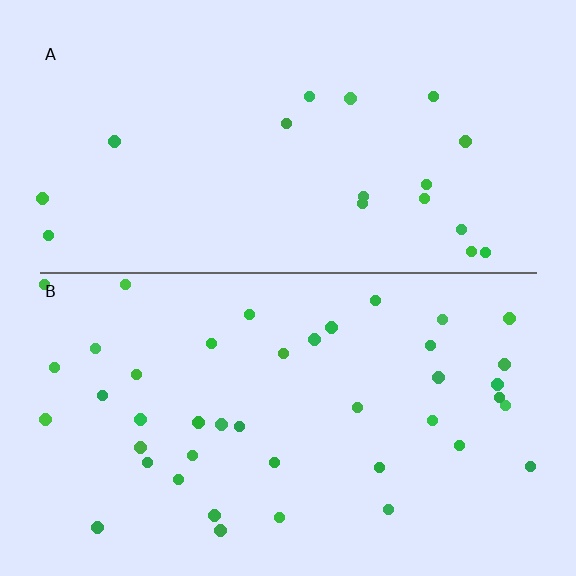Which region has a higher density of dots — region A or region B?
B (the bottom).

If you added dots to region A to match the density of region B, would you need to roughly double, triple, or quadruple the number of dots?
Approximately double.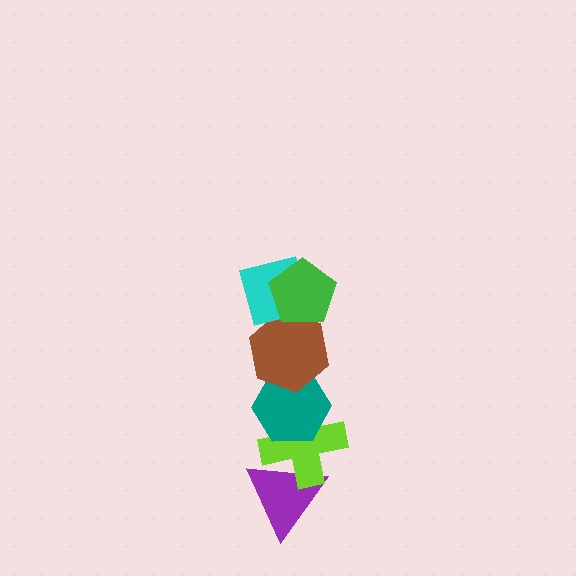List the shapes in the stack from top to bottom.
From top to bottom: the green pentagon, the cyan square, the brown hexagon, the teal hexagon, the lime cross, the purple triangle.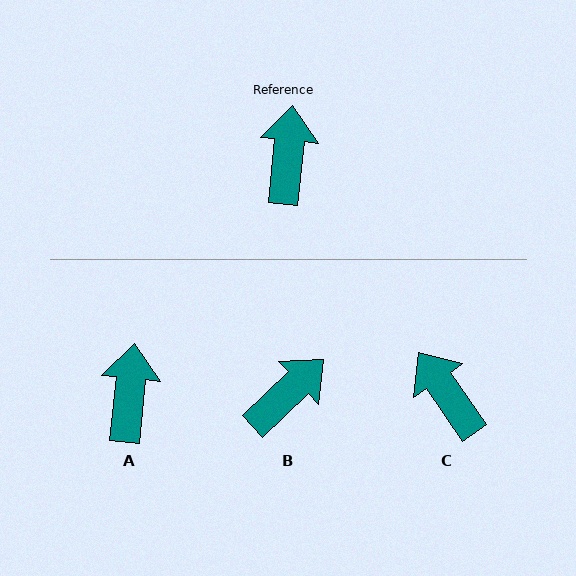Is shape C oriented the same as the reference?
No, it is off by about 40 degrees.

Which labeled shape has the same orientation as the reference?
A.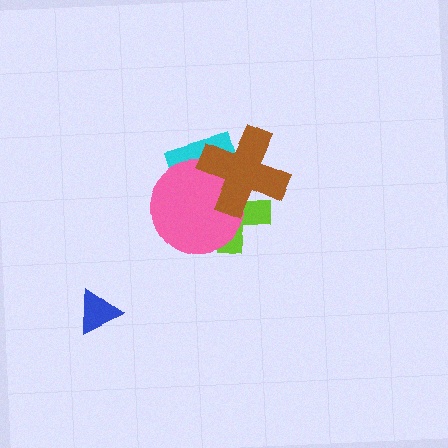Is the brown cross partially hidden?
No, no other shape covers it.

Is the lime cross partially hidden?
Yes, it is partially covered by another shape.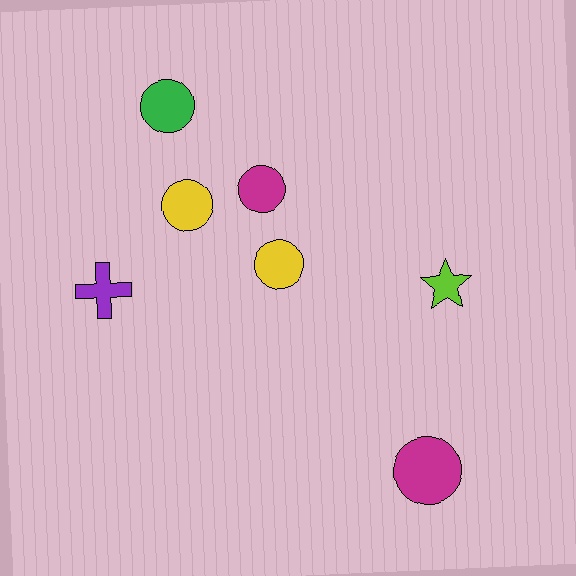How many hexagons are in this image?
There are no hexagons.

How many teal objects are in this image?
There are no teal objects.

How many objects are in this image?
There are 7 objects.